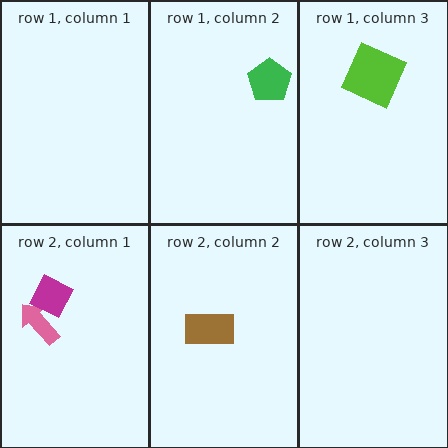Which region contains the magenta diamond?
The row 2, column 1 region.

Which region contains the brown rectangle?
The row 2, column 2 region.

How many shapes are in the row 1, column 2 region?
1.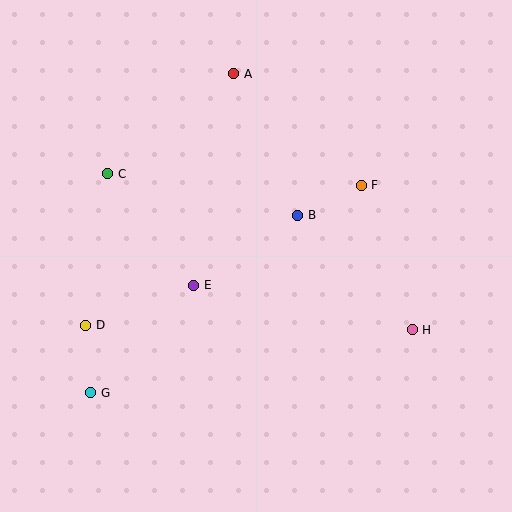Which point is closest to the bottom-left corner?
Point G is closest to the bottom-left corner.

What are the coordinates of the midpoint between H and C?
The midpoint between H and C is at (260, 252).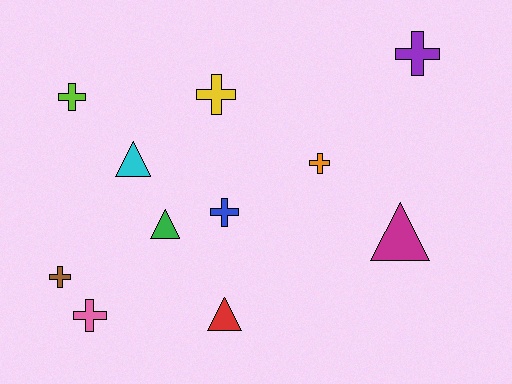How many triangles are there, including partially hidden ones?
There are 4 triangles.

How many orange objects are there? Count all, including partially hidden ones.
There is 1 orange object.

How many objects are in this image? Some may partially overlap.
There are 11 objects.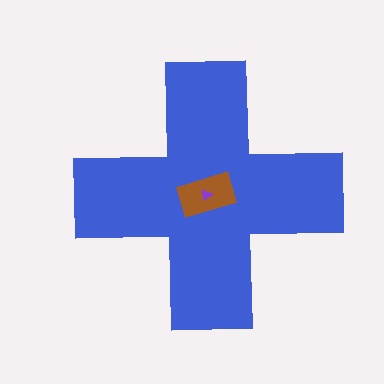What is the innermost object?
The purple triangle.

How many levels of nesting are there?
3.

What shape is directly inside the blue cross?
The brown rectangle.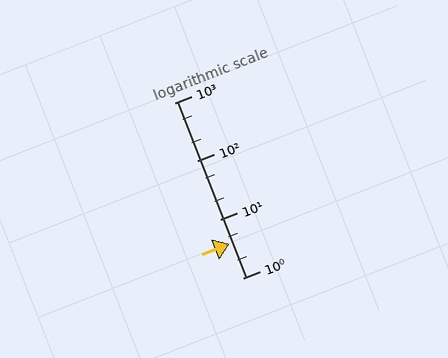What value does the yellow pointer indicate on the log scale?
The pointer indicates approximately 3.8.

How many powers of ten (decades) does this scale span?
The scale spans 3 decades, from 1 to 1000.